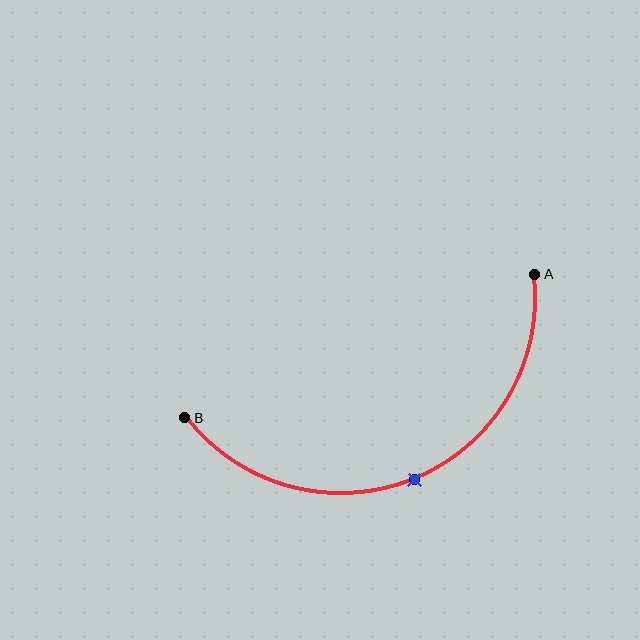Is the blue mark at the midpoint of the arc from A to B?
Yes. The blue mark lies on the arc at equal arc-length from both A and B — it is the arc midpoint.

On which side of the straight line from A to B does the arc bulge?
The arc bulges below the straight line connecting A and B.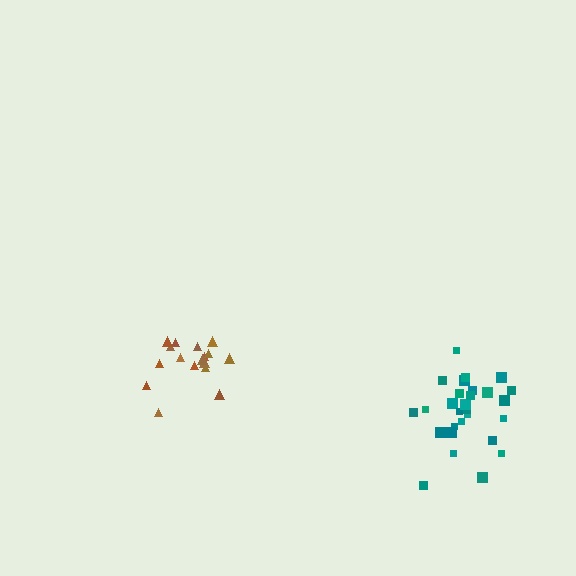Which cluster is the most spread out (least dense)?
Teal.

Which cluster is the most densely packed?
Brown.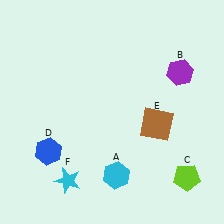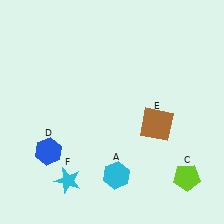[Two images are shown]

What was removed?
The purple hexagon (B) was removed in Image 2.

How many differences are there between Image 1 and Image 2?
There is 1 difference between the two images.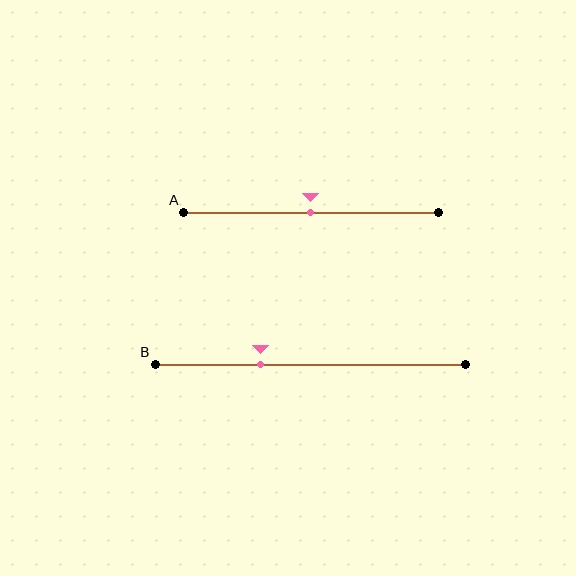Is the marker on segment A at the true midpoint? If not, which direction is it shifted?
Yes, the marker on segment A is at the true midpoint.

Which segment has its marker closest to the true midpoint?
Segment A has its marker closest to the true midpoint.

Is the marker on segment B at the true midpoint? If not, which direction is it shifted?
No, the marker on segment B is shifted to the left by about 16% of the segment length.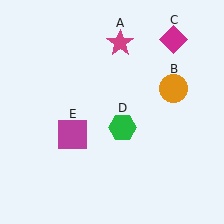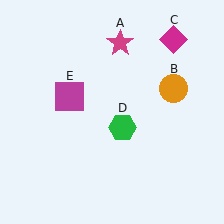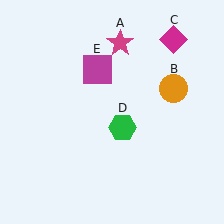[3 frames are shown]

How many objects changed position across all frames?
1 object changed position: magenta square (object E).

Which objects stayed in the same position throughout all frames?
Magenta star (object A) and orange circle (object B) and magenta diamond (object C) and green hexagon (object D) remained stationary.